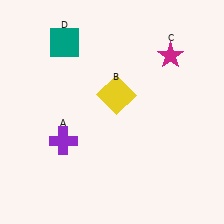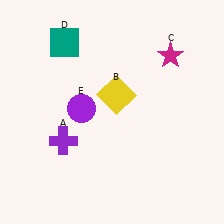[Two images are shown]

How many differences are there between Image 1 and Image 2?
There is 1 difference between the two images.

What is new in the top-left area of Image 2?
A purple circle (E) was added in the top-left area of Image 2.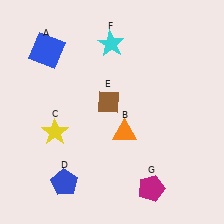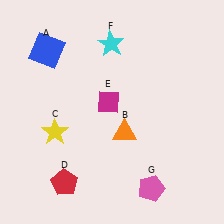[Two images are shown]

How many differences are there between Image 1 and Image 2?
There are 3 differences between the two images.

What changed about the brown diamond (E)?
In Image 1, E is brown. In Image 2, it changed to magenta.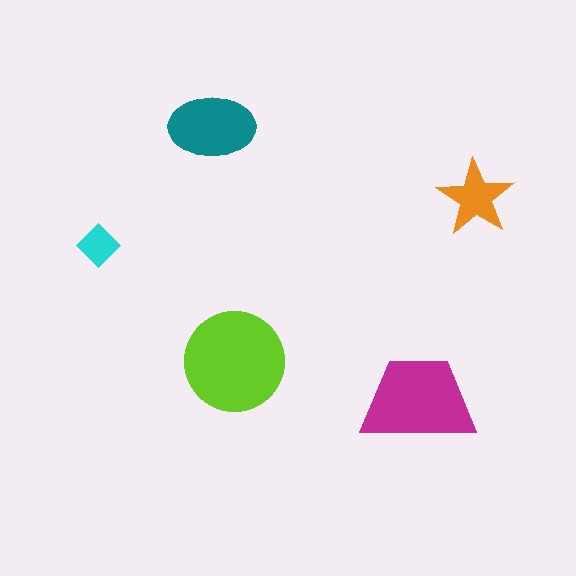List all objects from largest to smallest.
The lime circle, the magenta trapezoid, the teal ellipse, the orange star, the cyan diamond.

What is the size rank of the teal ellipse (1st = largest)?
3rd.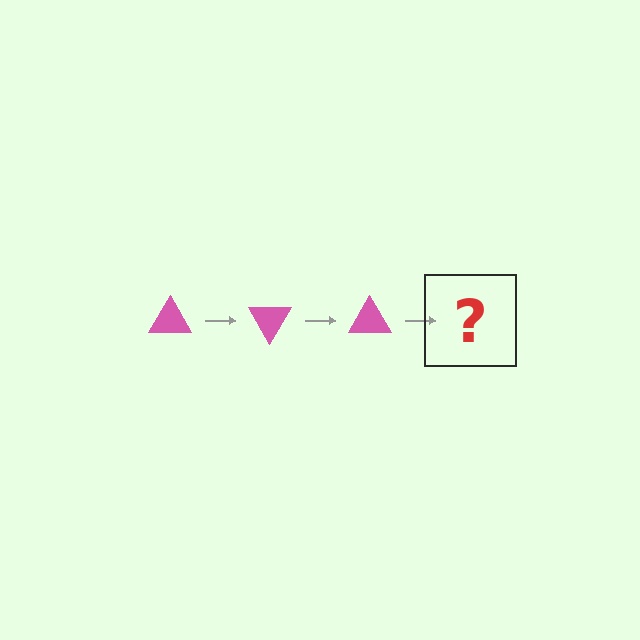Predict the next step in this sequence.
The next step is a pink triangle rotated 180 degrees.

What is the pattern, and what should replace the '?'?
The pattern is that the triangle rotates 60 degrees each step. The '?' should be a pink triangle rotated 180 degrees.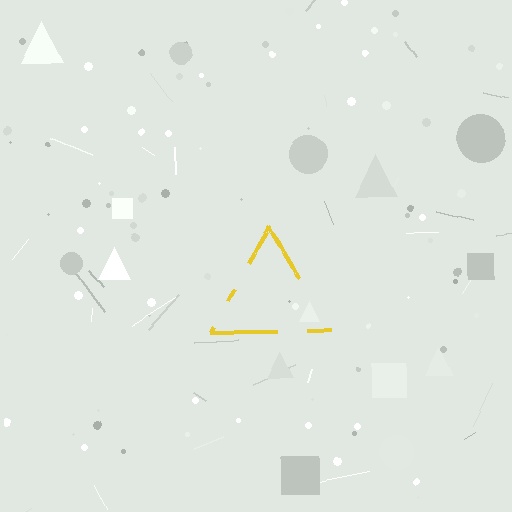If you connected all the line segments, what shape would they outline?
They would outline a triangle.